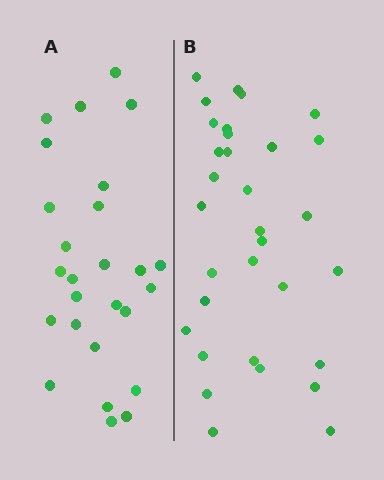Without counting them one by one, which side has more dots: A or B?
Region B (the right region) has more dots.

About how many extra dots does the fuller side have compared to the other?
Region B has about 6 more dots than region A.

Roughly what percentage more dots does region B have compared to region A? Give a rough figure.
About 25% more.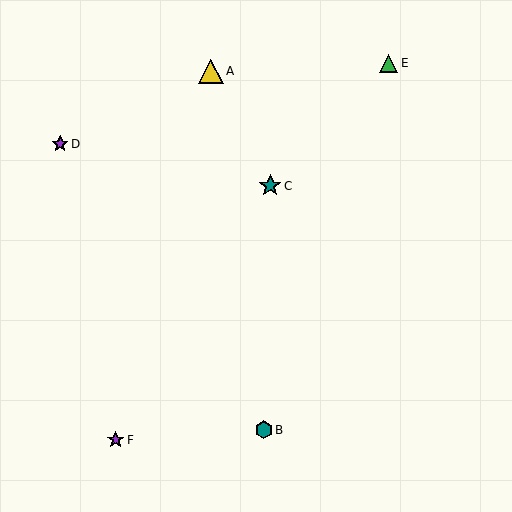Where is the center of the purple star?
The center of the purple star is at (60, 144).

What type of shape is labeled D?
Shape D is a purple star.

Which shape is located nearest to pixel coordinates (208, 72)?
The yellow triangle (labeled A) at (211, 71) is nearest to that location.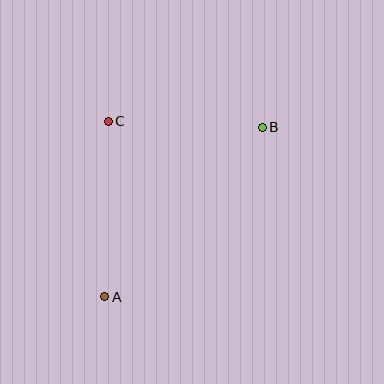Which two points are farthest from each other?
Points A and B are farthest from each other.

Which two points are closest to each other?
Points B and C are closest to each other.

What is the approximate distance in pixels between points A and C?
The distance between A and C is approximately 176 pixels.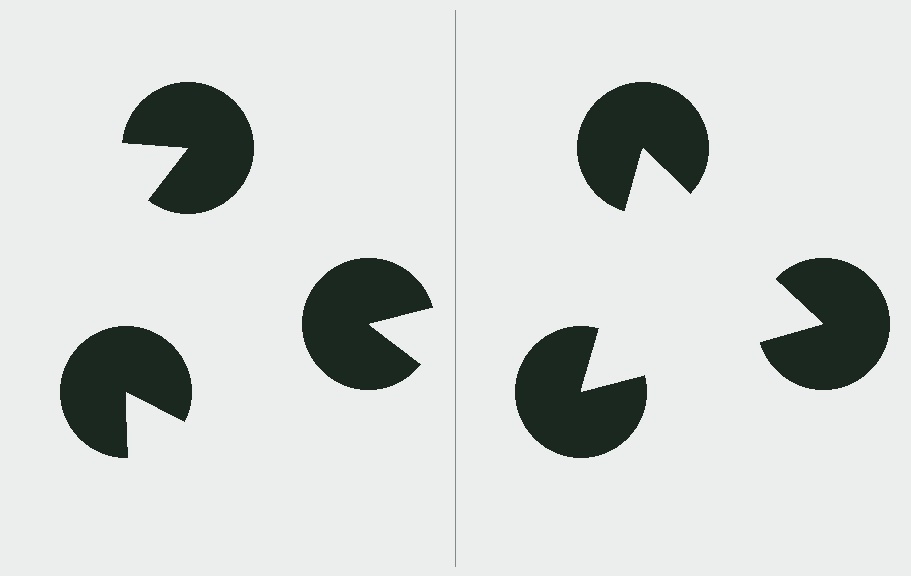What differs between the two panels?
The pac-man discs are positioned identically on both sides; only the wedge orientations differ. On the right they align to a triangle; on the left they are misaligned.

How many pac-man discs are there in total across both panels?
6 — 3 on each side.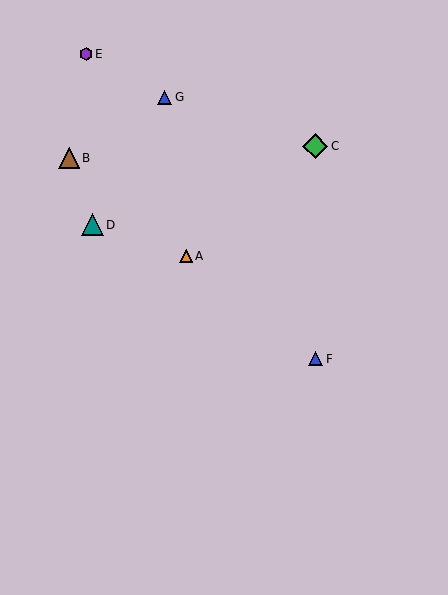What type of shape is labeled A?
Shape A is an orange triangle.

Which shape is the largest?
The green diamond (labeled C) is the largest.